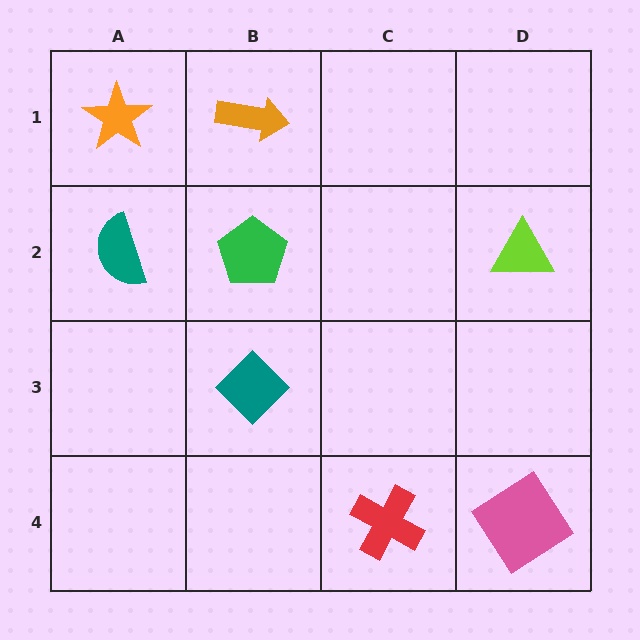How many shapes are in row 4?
2 shapes.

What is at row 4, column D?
A pink diamond.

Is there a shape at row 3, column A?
No, that cell is empty.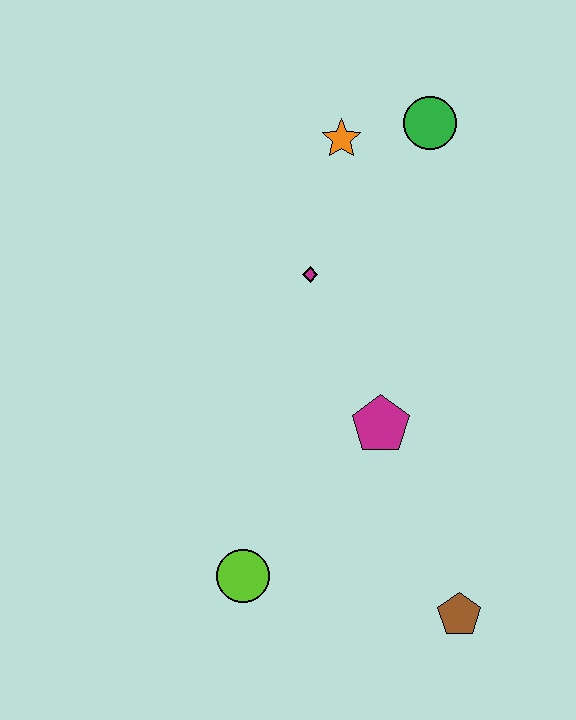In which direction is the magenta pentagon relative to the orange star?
The magenta pentagon is below the orange star.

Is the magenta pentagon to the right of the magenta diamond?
Yes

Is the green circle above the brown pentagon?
Yes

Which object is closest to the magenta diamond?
The orange star is closest to the magenta diamond.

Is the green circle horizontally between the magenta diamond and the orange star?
No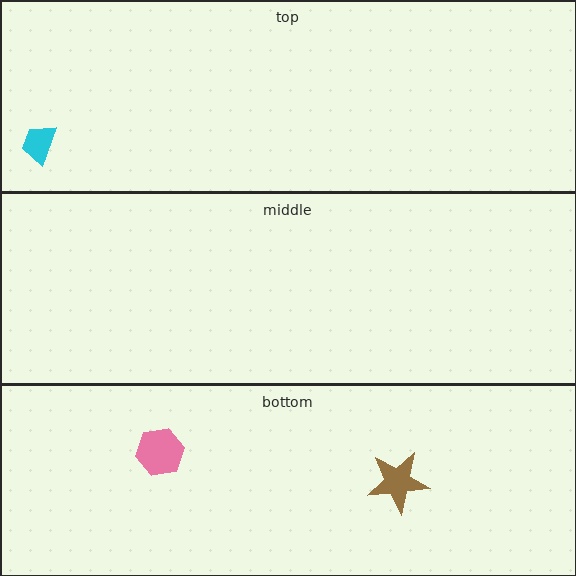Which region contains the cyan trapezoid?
The top region.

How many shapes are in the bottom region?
2.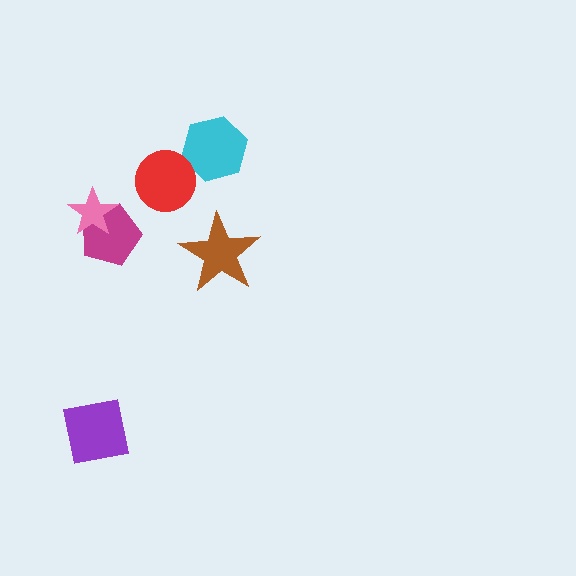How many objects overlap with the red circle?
0 objects overlap with the red circle.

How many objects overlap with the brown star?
0 objects overlap with the brown star.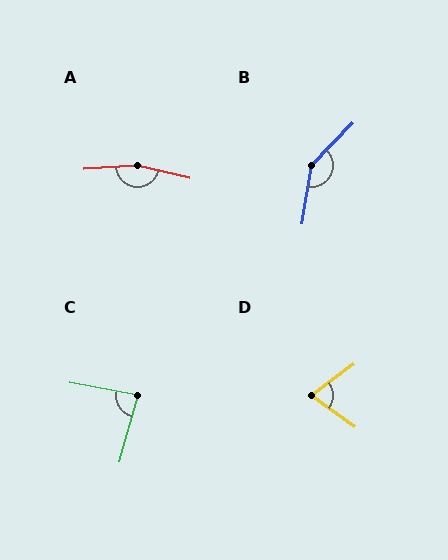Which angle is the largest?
A, at approximately 163 degrees.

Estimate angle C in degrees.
Approximately 85 degrees.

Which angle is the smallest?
D, at approximately 72 degrees.